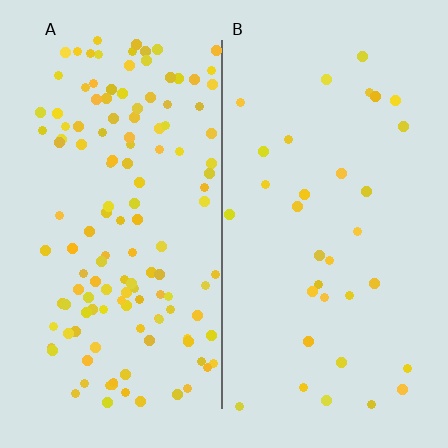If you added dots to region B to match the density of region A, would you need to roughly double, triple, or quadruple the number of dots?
Approximately quadruple.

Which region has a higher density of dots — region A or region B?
A (the left).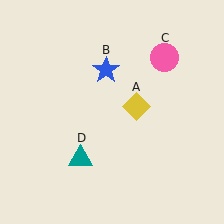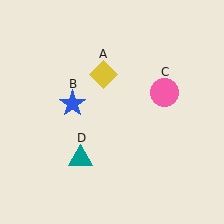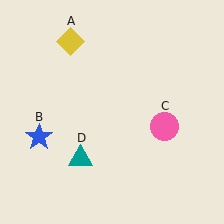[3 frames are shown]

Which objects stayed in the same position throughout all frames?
Teal triangle (object D) remained stationary.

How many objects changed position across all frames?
3 objects changed position: yellow diamond (object A), blue star (object B), pink circle (object C).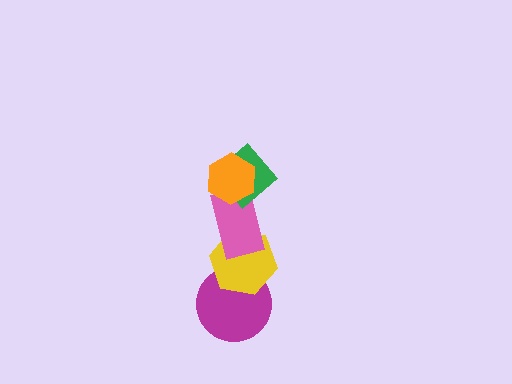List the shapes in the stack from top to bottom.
From top to bottom: the orange hexagon, the green diamond, the pink rectangle, the yellow hexagon, the magenta circle.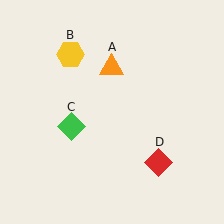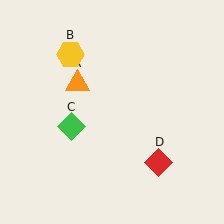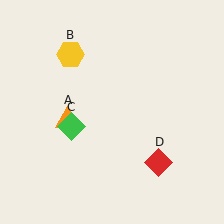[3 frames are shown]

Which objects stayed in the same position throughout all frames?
Yellow hexagon (object B) and green diamond (object C) and red diamond (object D) remained stationary.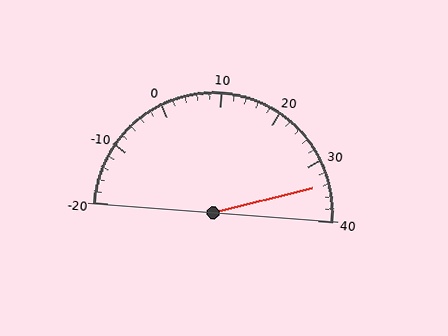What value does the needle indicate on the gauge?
The needle indicates approximately 34.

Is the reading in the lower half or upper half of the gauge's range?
The reading is in the upper half of the range (-20 to 40).